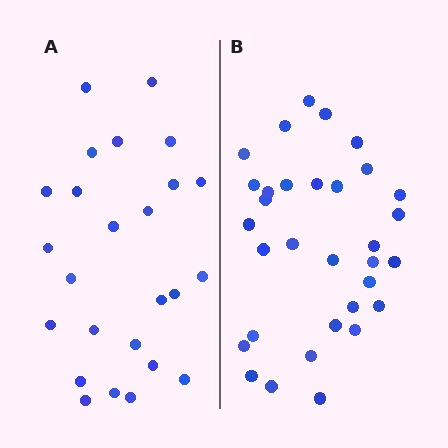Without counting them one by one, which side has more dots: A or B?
Region B (the right region) has more dots.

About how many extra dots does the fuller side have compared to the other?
Region B has roughly 8 or so more dots than region A.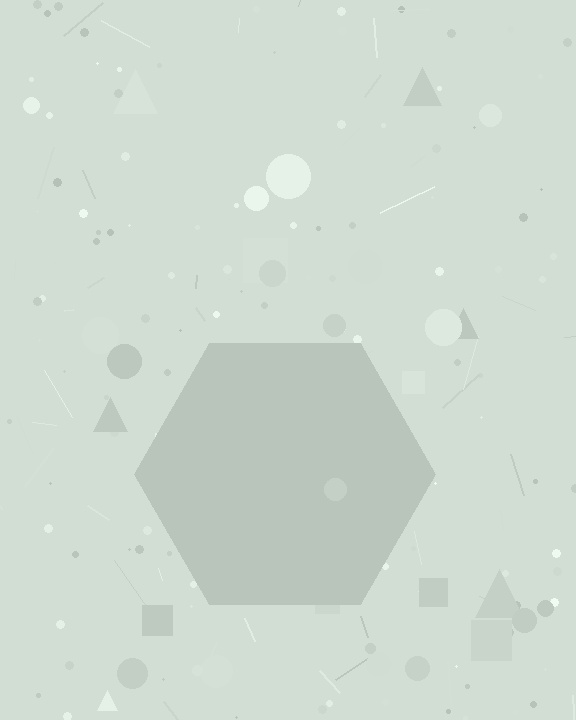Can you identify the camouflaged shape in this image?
The camouflaged shape is a hexagon.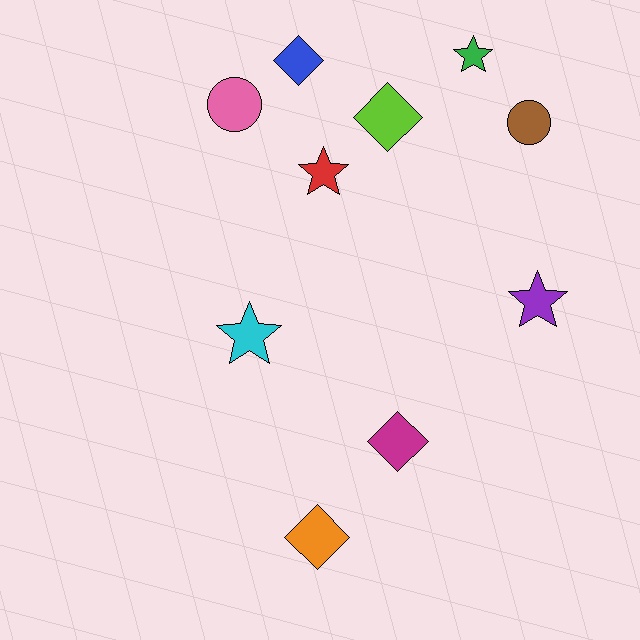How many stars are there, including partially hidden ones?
There are 4 stars.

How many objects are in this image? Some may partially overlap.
There are 10 objects.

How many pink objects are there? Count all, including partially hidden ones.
There is 1 pink object.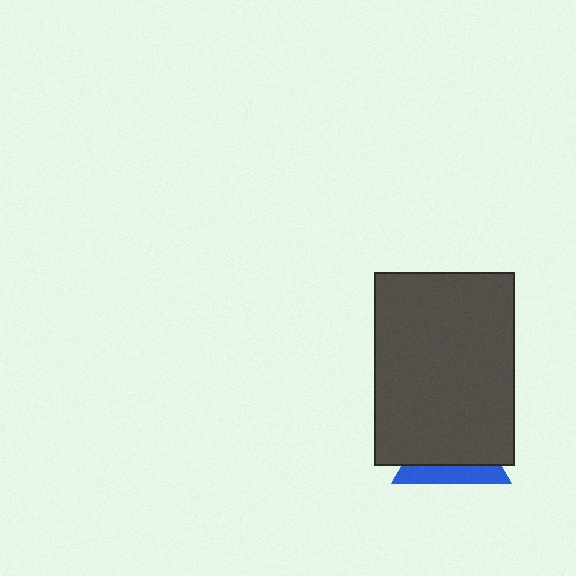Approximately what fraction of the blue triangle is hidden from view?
Roughly 68% of the blue triangle is hidden behind the dark gray rectangle.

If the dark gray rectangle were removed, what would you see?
You would see the complete blue triangle.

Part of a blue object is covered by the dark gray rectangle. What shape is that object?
It is a triangle.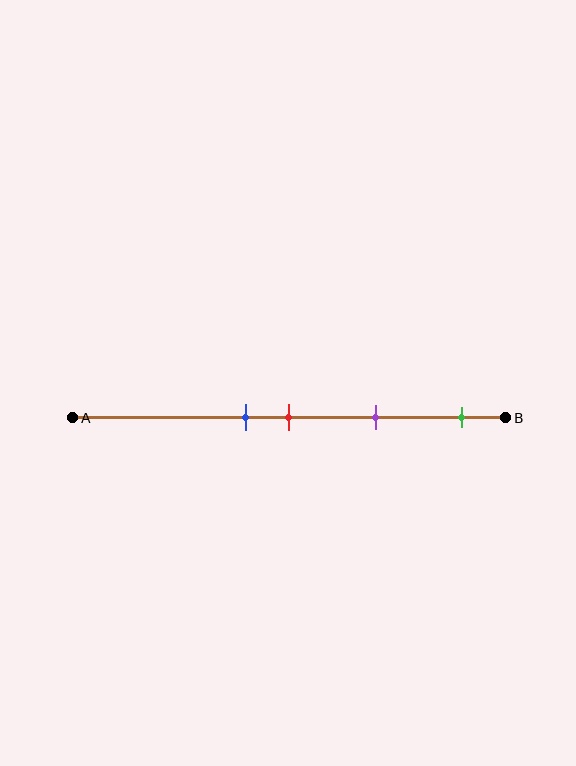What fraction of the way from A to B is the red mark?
The red mark is approximately 50% (0.5) of the way from A to B.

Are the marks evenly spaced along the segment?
No, the marks are not evenly spaced.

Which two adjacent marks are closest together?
The blue and red marks are the closest adjacent pair.